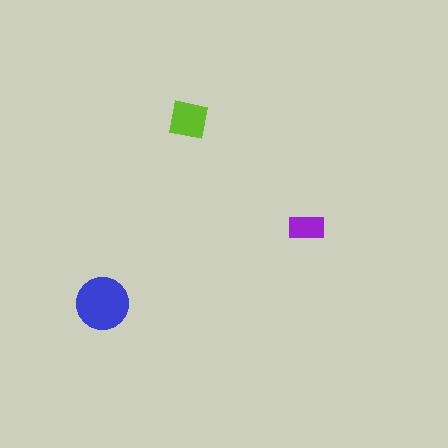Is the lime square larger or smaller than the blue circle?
Smaller.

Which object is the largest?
The blue circle.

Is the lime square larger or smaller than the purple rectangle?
Larger.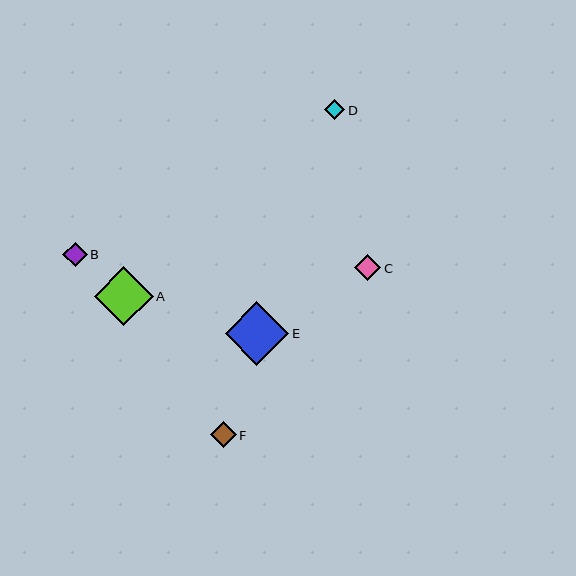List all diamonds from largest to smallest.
From largest to smallest: E, A, C, F, B, D.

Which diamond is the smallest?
Diamond D is the smallest with a size of approximately 20 pixels.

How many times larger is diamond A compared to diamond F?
Diamond A is approximately 2.2 times the size of diamond F.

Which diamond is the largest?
Diamond E is the largest with a size of approximately 63 pixels.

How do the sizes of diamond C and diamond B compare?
Diamond C and diamond B are approximately the same size.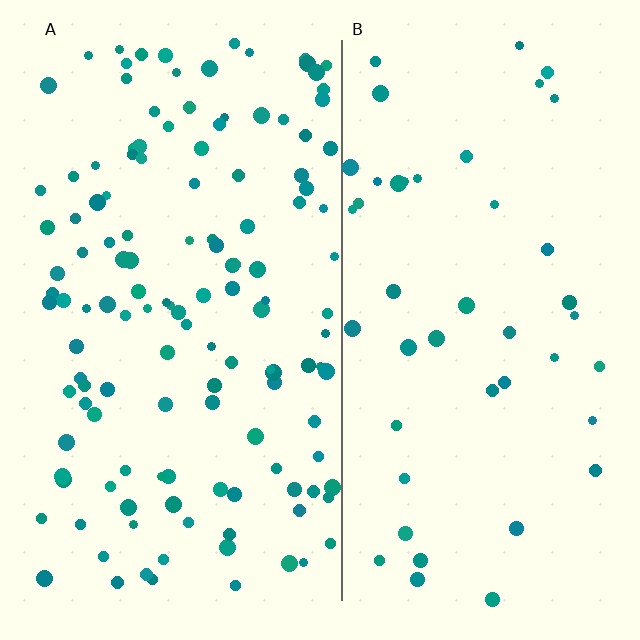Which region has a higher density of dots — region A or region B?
A (the left).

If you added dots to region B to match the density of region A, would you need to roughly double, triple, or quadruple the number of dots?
Approximately triple.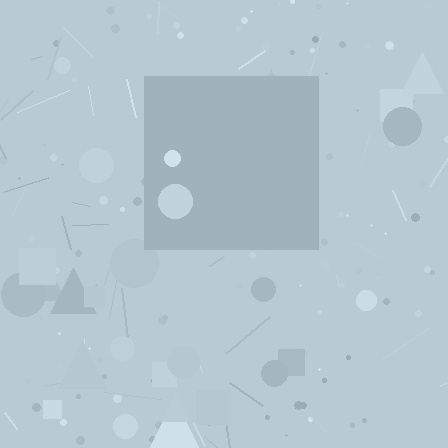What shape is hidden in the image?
A square is hidden in the image.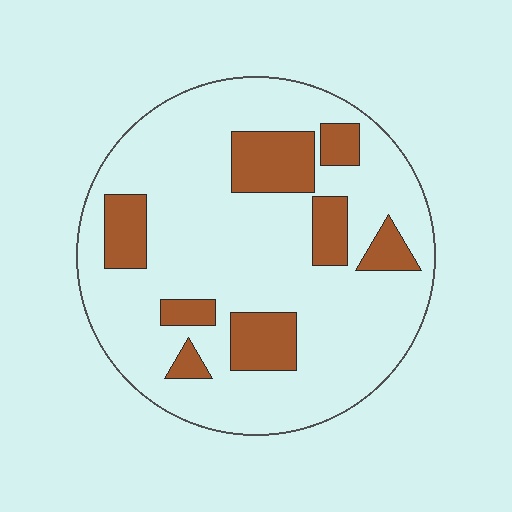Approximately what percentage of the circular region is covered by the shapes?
Approximately 20%.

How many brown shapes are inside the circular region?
8.